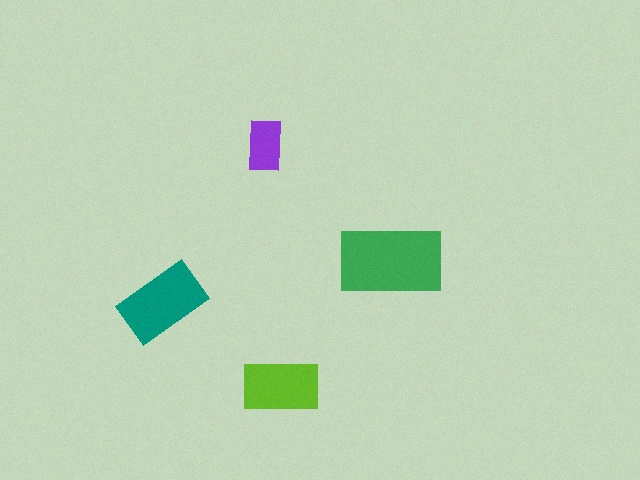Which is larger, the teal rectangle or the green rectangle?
The green one.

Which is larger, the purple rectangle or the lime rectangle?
The lime one.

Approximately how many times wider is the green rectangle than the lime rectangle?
About 1.5 times wider.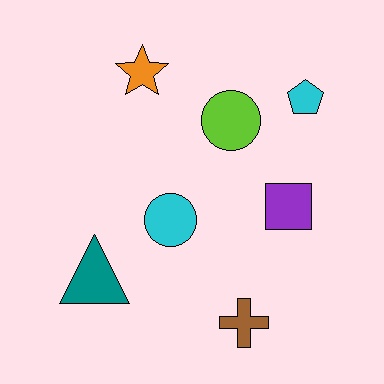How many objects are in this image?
There are 7 objects.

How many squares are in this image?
There is 1 square.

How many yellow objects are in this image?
There are no yellow objects.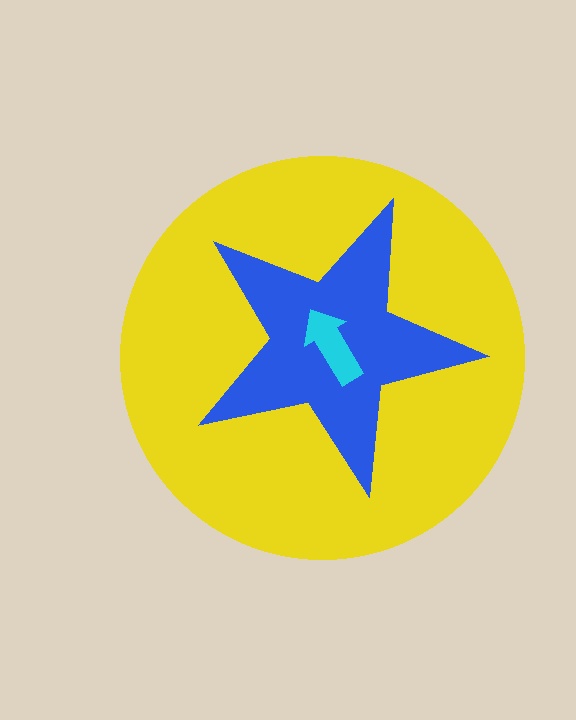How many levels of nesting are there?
3.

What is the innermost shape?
The cyan arrow.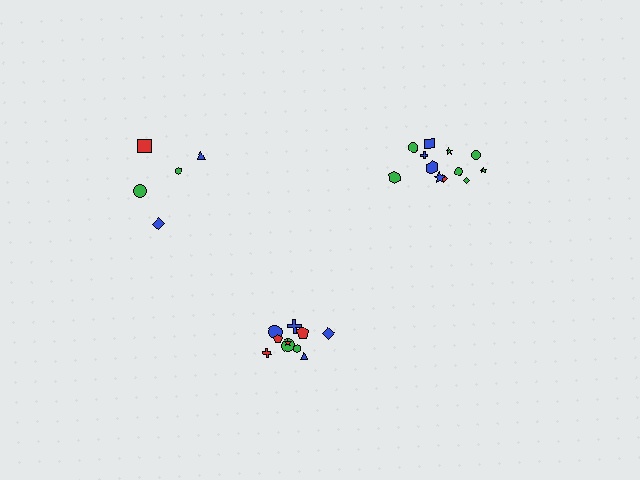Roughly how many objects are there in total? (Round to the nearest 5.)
Roughly 25 objects in total.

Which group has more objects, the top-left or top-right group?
The top-right group.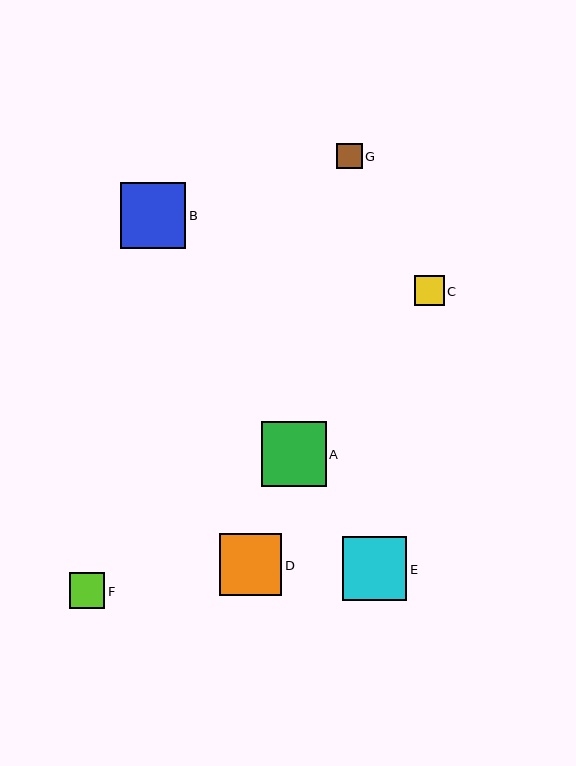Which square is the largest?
Square B is the largest with a size of approximately 65 pixels.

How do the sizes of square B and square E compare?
Square B and square E are approximately the same size.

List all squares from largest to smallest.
From largest to smallest: B, A, E, D, F, C, G.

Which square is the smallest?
Square G is the smallest with a size of approximately 25 pixels.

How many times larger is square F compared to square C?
Square F is approximately 1.2 times the size of square C.